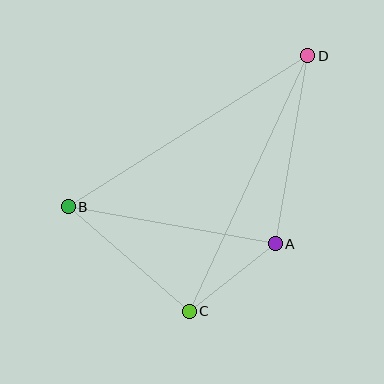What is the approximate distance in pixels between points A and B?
The distance between A and B is approximately 210 pixels.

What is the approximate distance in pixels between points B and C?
The distance between B and C is approximately 160 pixels.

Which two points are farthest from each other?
Points B and D are farthest from each other.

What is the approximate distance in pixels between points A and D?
The distance between A and D is approximately 191 pixels.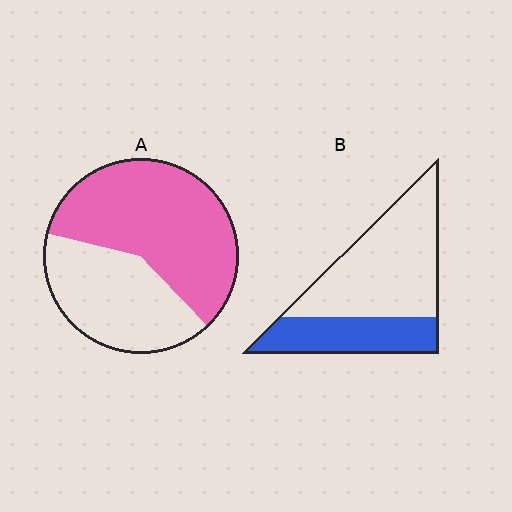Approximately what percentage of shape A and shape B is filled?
A is approximately 60% and B is approximately 35%.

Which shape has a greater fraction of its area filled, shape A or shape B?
Shape A.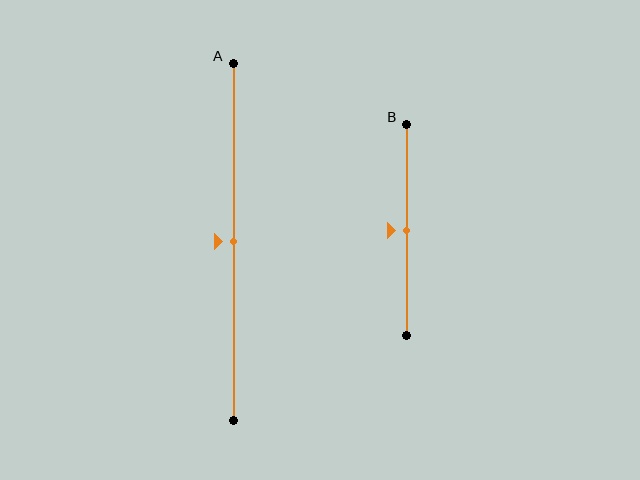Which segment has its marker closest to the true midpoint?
Segment A has its marker closest to the true midpoint.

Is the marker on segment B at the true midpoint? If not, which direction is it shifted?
Yes, the marker on segment B is at the true midpoint.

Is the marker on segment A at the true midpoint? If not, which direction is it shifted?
Yes, the marker on segment A is at the true midpoint.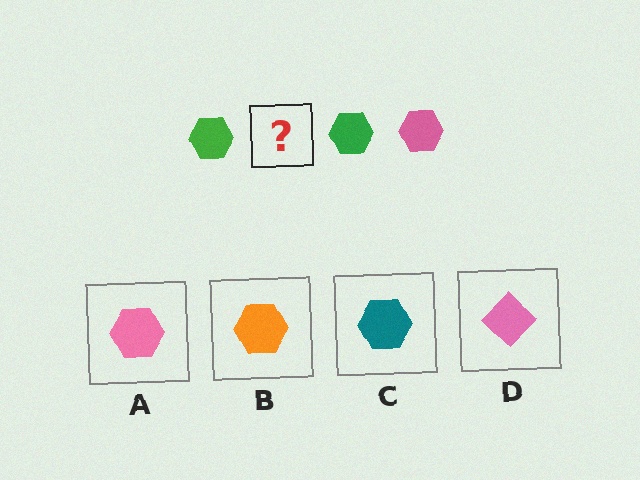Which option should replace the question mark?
Option A.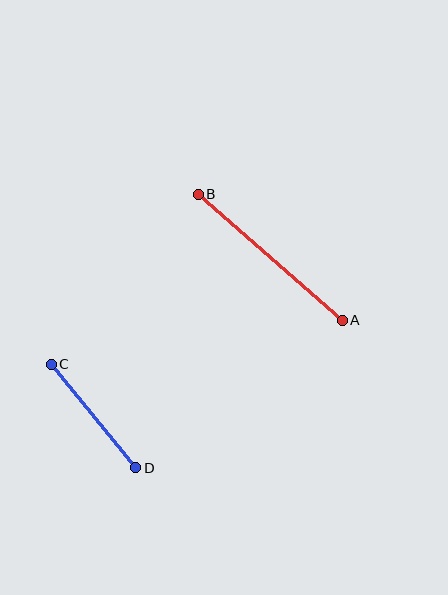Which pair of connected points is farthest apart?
Points A and B are farthest apart.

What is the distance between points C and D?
The distance is approximately 133 pixels.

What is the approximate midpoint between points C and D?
The midpoint is at approximately (94, 416) pixels.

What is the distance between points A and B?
The distance is approximately 192 pixels.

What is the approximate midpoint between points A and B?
The midpoint is at approximately (270, 257) pixels.